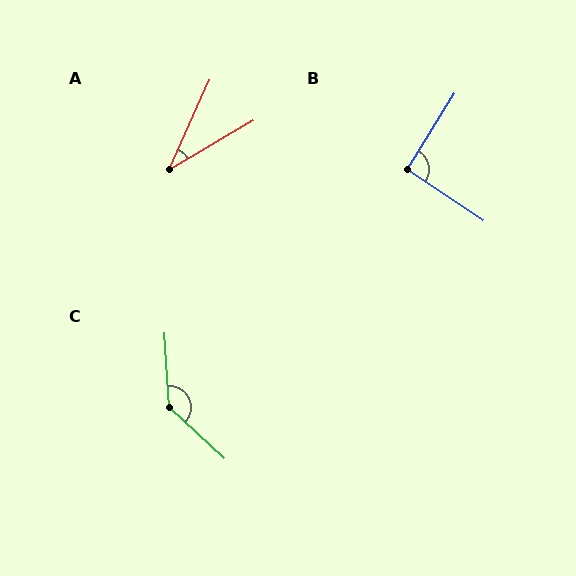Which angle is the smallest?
A, at approximately 35 degrees.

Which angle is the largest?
C, at approximately 136 degrees.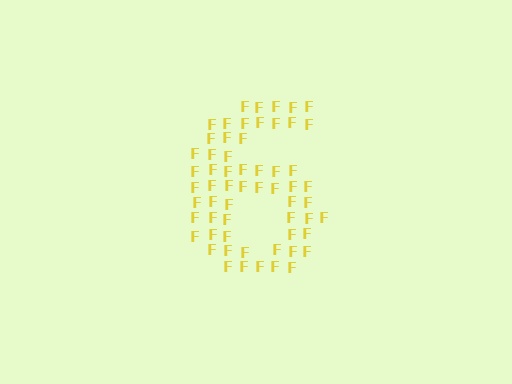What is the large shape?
The large shape is the digit 6.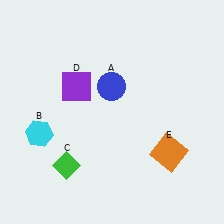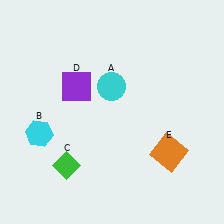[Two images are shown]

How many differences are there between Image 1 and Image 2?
There is 1 difference between the two images.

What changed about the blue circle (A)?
In Image 1, A is blue. In Image 2, it changed to cyan.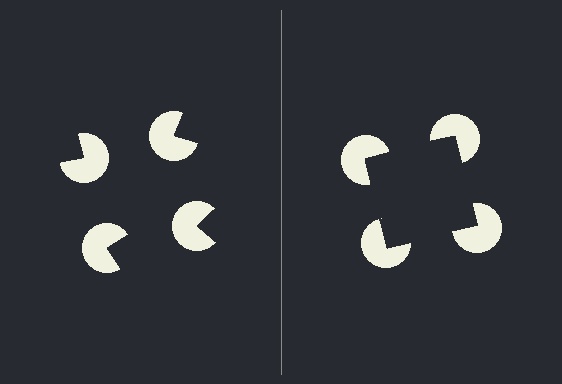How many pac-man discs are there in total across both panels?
8 — 4 on each side.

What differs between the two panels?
The pac-man discs are positioned identically on both sides; only the wedge orientations differ. On the right they align to a square; on the left they are misaligned.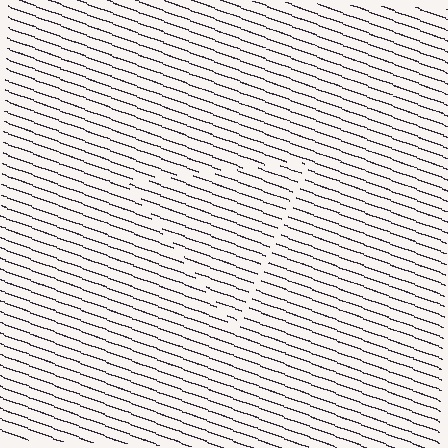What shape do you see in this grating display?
An illusory triangle. The interior of the shape contains the same grating, shifted by half a period — the contour is defined by the phase discontinuity where line-ends from the inner and outer gratings abut.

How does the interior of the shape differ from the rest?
The interior of the shape contains the same grating, shifted by half a period — the contour is defined by the phase discontinuity where line-ends from the inner and outer gratings abut.